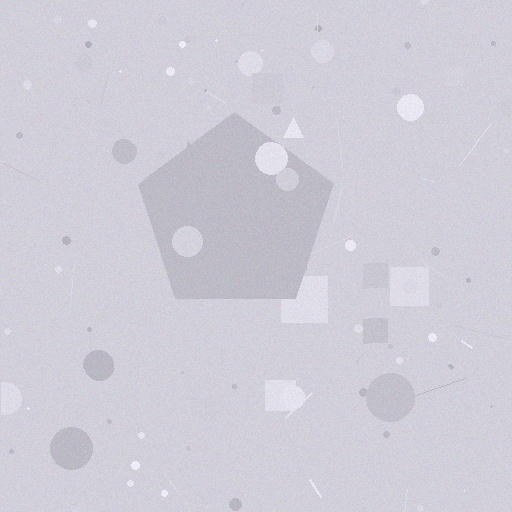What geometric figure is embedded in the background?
A pentagon is embedded in the background.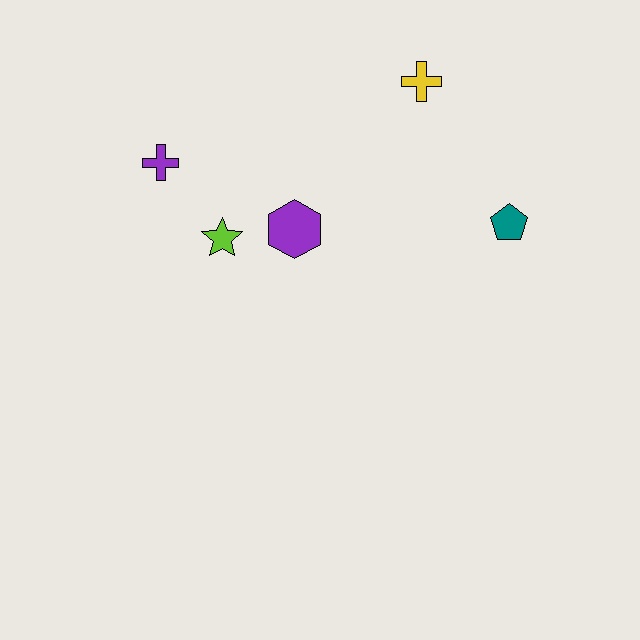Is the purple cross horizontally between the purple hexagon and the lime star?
No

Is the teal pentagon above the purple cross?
No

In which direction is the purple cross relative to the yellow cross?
The purple cross is to the left of the yellow cross.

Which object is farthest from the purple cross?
The teal pentagon is farthest from the purple cross.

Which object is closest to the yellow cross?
The teal pentagon is closest to the yellow cross.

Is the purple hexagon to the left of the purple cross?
No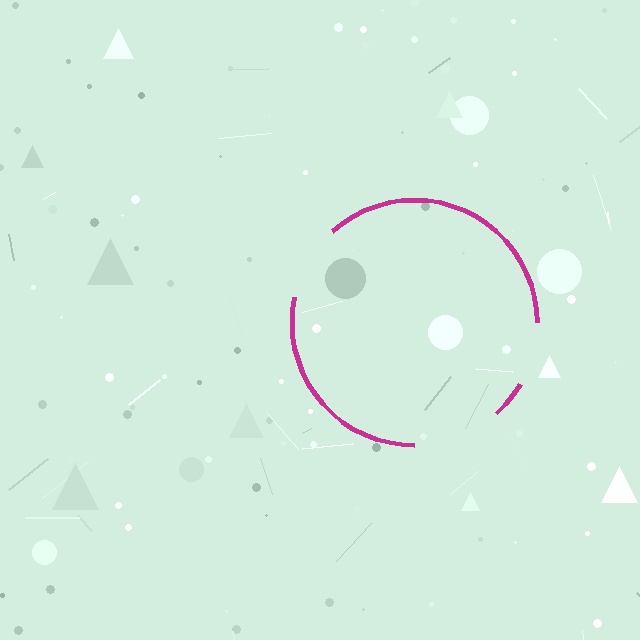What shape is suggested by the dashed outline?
The dashed outline suggests a circle.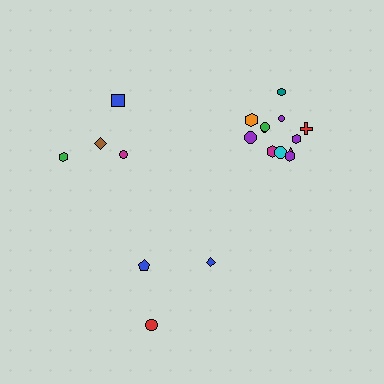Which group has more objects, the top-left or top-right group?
The top-right group.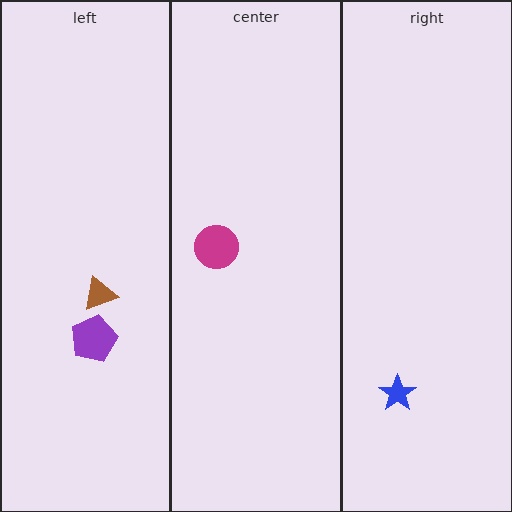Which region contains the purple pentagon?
The left region.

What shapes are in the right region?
The blue star.